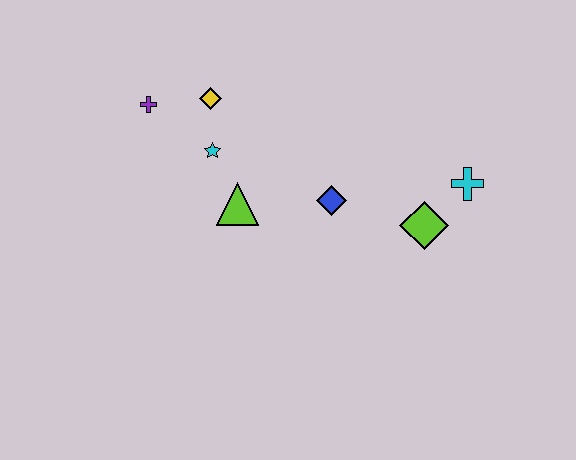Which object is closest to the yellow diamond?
The cyan star is closest to the yellow diamond.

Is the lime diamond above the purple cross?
No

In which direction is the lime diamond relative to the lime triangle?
The lime diamond is to the right of the lime triangle.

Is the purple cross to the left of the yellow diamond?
Yes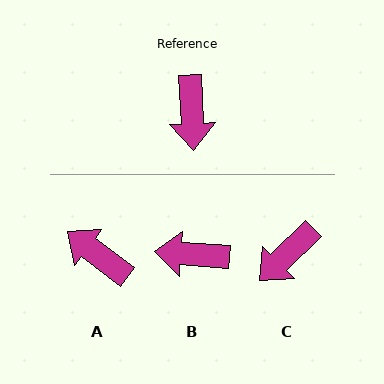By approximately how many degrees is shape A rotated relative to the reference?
Approximately 130 degrees clockwise.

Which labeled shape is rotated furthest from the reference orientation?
A, about 130 degrees away.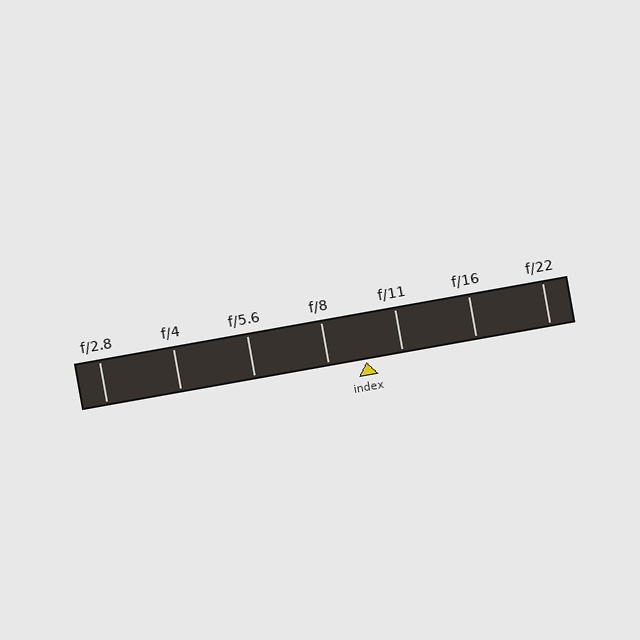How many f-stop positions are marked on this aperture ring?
There are 7 f-stop positions marked.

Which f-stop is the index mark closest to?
The index mark is closest to f/11.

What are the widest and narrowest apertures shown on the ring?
The widest aperture shown is f/2.8 and the narrowest is f/22.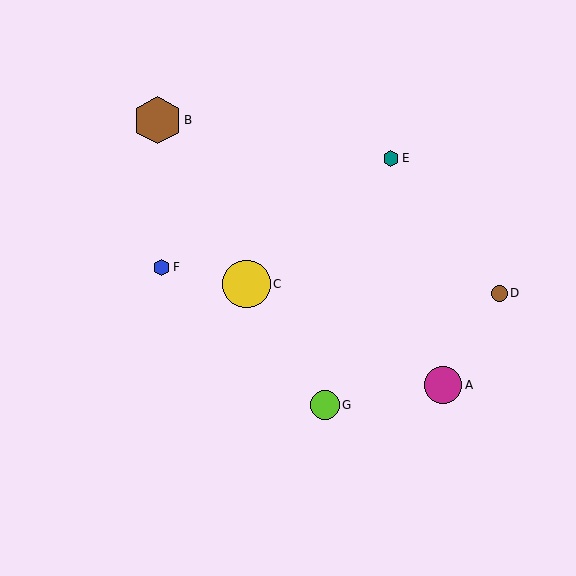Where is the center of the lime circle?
The center of the lime circle is at (325, 405).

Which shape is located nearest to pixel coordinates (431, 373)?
The magenta circle (labeled A) at (443, 385) is nearest to that location.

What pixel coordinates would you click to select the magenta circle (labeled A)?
Click at (443, 385) to select the magenta circle A.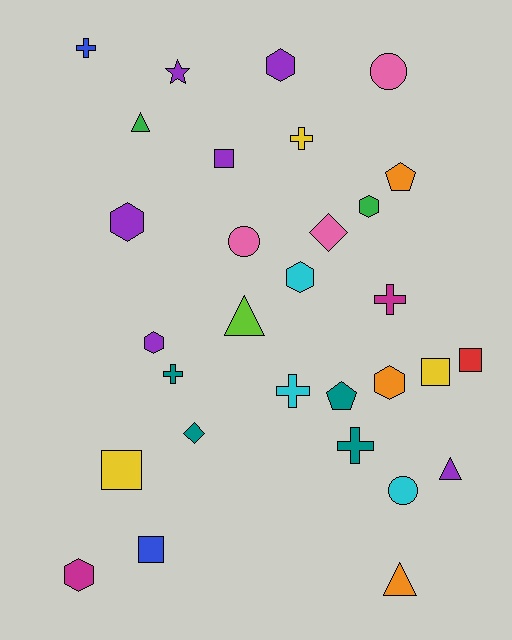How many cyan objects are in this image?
There are 3 cyan objects.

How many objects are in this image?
There are 30 objects.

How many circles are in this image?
There are 3 circles.